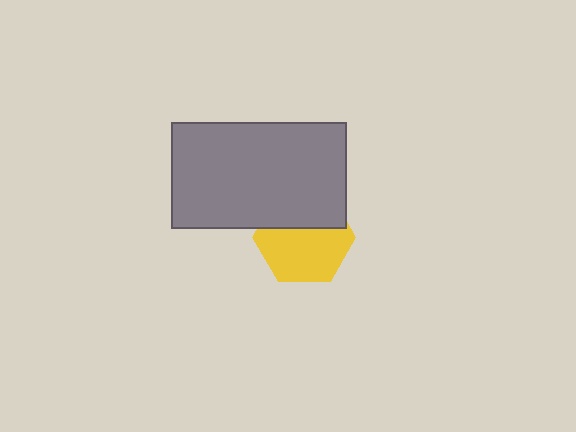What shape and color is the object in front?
The object in front is a gray rectangle.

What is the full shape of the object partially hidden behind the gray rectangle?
The partially hidden object is a yellow hexagon.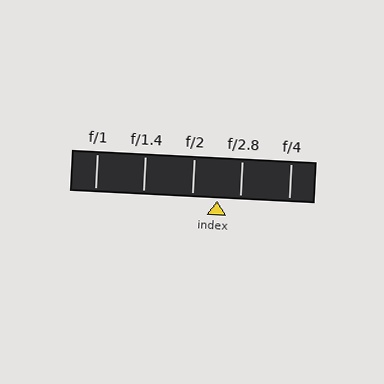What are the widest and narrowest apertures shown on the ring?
The widest aperture shown is f/1 and the narrowest is f/4.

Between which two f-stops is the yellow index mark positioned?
The index mark is between f/2 and f/2.8.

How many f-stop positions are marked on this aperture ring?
There are 5 f-stop positions marked.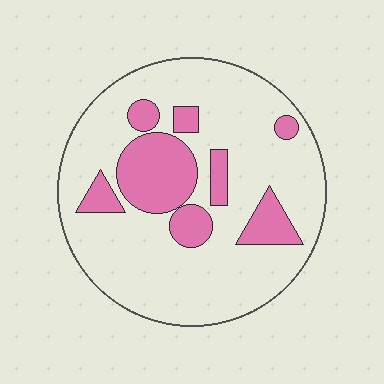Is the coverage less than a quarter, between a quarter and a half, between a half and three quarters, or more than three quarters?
Less than a quarter.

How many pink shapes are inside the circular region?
8.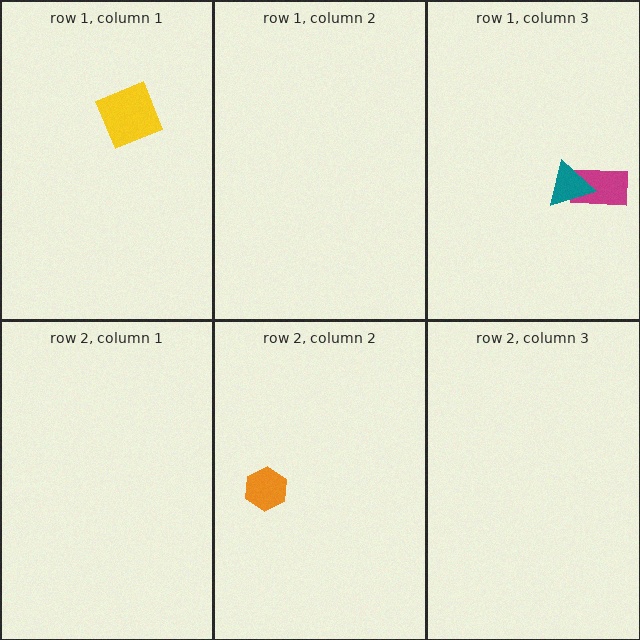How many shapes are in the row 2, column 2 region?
1.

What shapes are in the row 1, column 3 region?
The magenta rectangle, the teal triangle.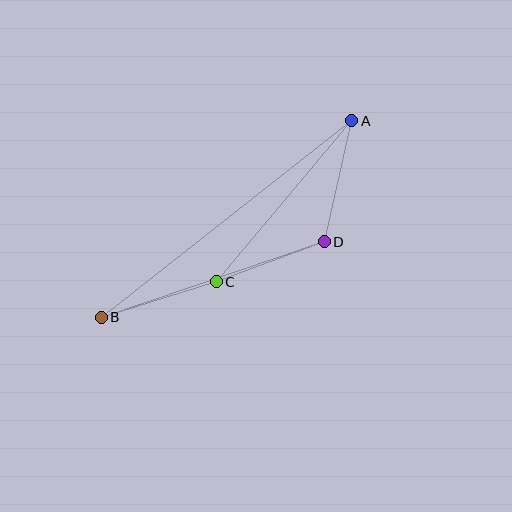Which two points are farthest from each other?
Points A and B are farthest from each other.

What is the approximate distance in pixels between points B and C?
The distance between B and C is approximately 120 pixels.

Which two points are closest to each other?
Points C and D are closest to each other.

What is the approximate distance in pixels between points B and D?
The distance between B and D is approximately 235 pixels.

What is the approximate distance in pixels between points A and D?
The distance between A and D is approximately 124 pixels.